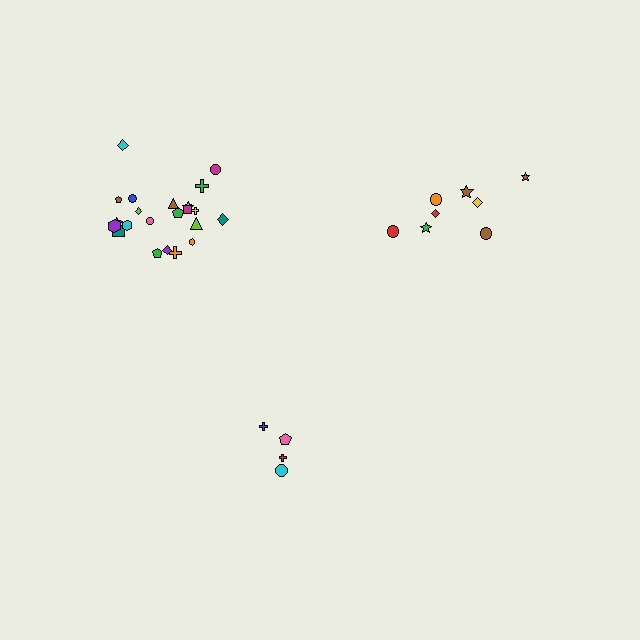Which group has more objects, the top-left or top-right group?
The top-left group.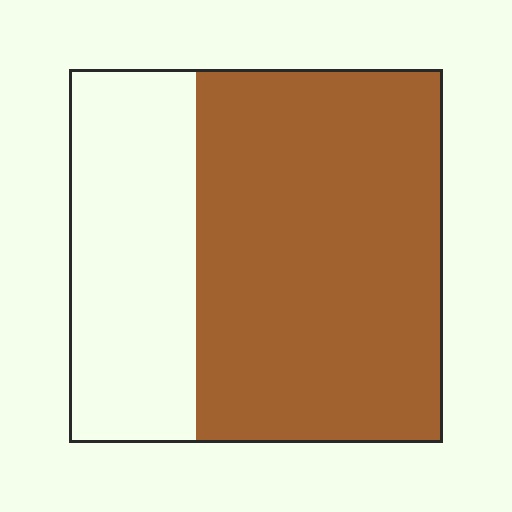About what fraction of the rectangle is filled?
About two thirds (2/3).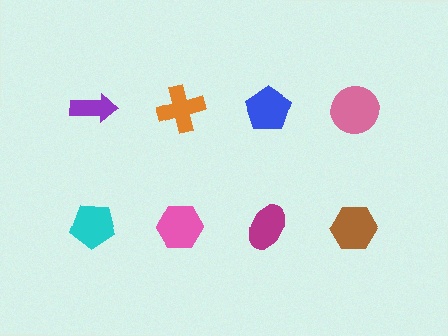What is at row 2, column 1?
A cyan pentagon.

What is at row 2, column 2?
A pink hexagon.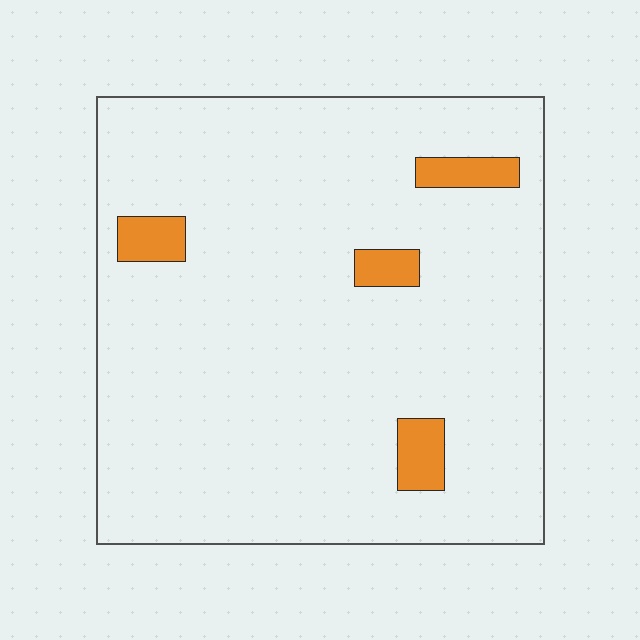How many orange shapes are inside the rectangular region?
4.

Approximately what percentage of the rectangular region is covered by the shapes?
Approximately 5%.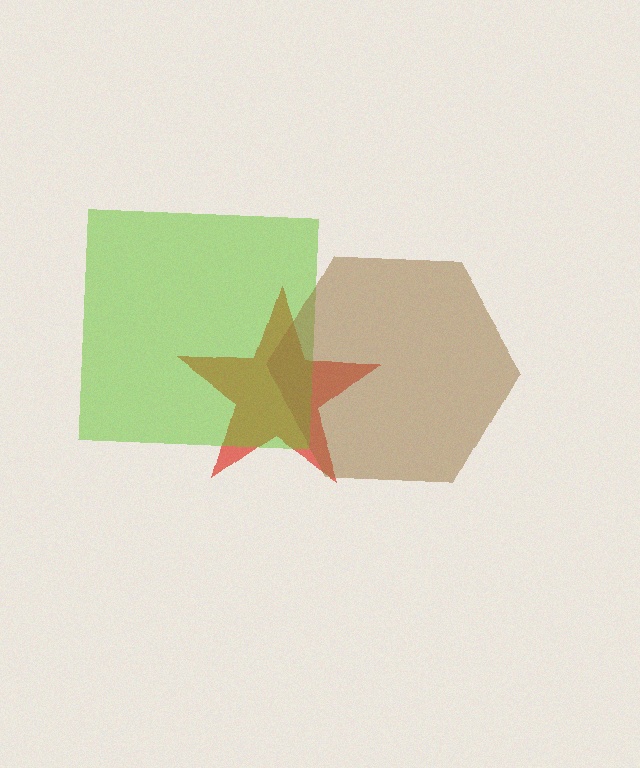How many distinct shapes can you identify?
There are 3 distinct shapes: a red star, a lime square, a brown hexagon.